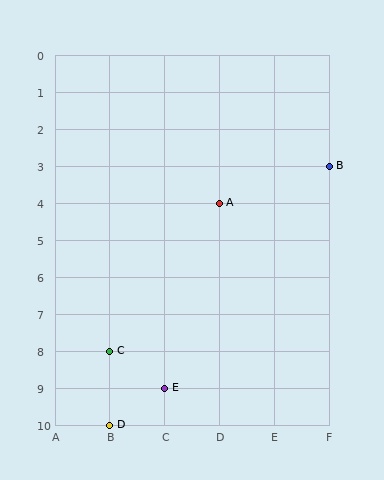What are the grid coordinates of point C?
Point C is at grid coordinates (B, 8).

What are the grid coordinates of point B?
Point B is at grid coordinates (F, 3).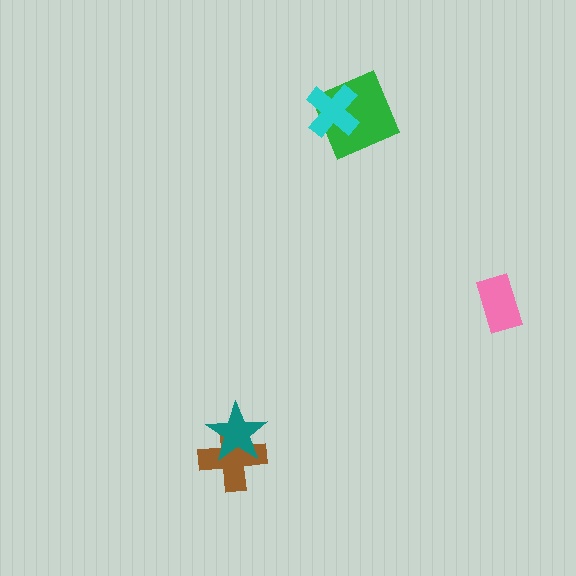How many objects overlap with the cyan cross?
1 object overlaps with the cyan cross.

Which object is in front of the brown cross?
The teal star is in front of the brown cross.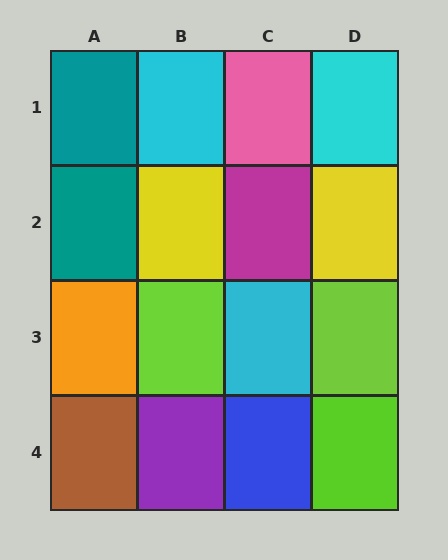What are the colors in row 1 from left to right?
Teal, cyan, pink, cyan.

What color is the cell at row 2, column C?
Magenta.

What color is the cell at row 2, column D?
Yellow.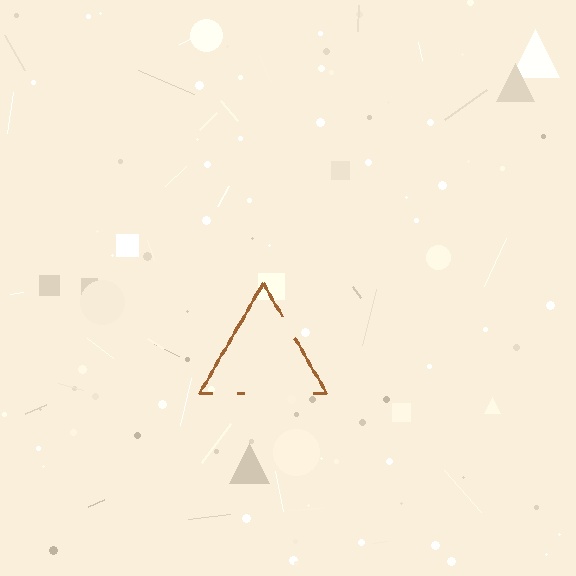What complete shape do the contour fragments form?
The contour fragments form a triangle.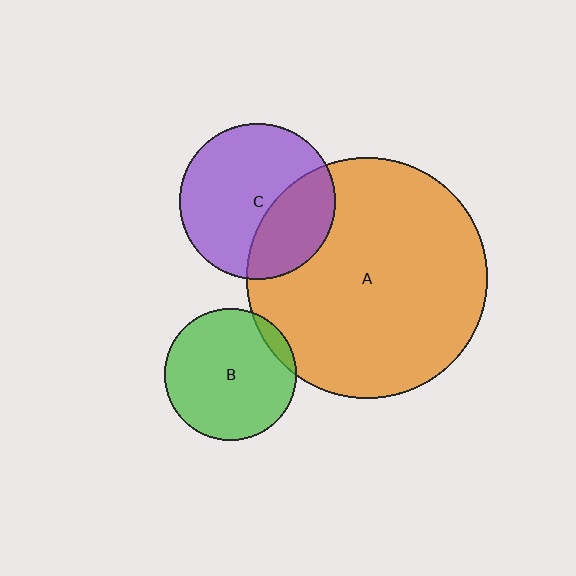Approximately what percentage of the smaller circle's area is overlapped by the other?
Approximately 10%.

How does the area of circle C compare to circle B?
Approximately 1.4 times.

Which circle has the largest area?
Circle A (orange).